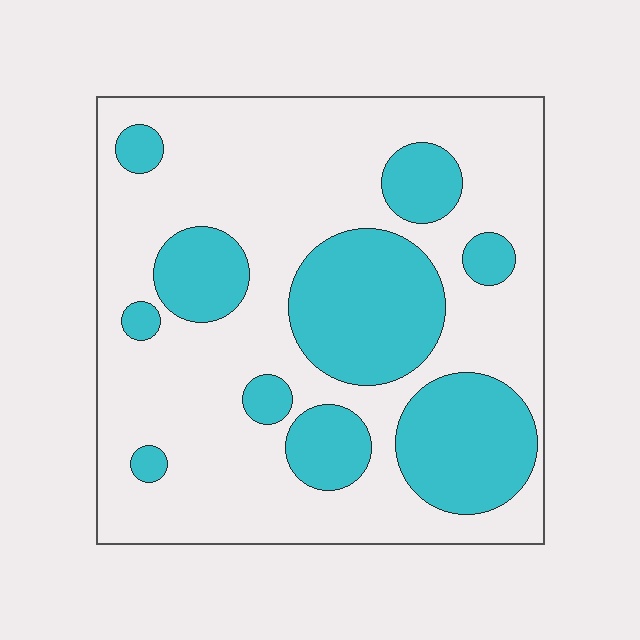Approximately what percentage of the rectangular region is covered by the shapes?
Approximately 30%.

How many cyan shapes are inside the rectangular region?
10.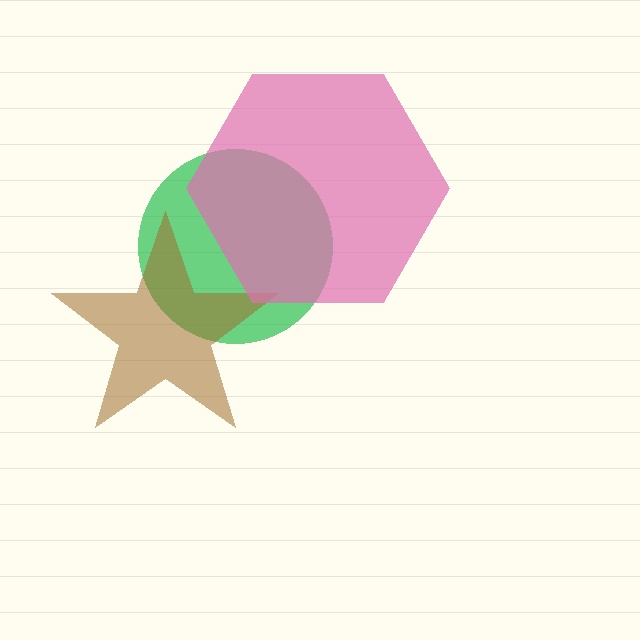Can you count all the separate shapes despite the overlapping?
Yes, there are 3 separate shapes.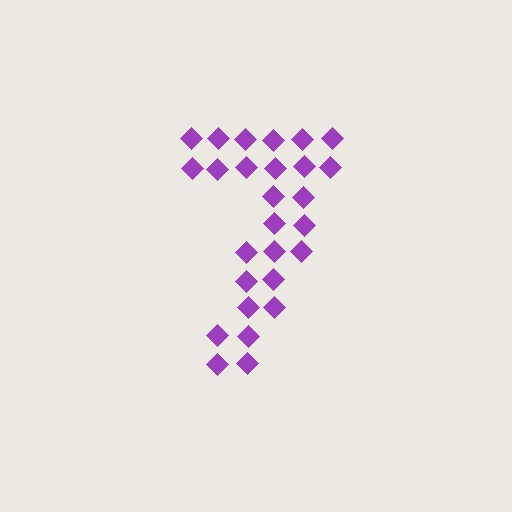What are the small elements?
The small elements are diamonds.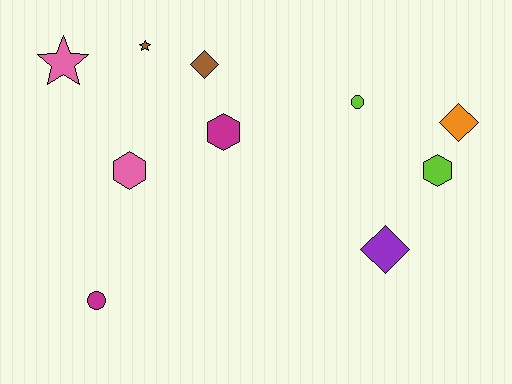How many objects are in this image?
There are 10 objects.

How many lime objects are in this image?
There are 2 lime objects.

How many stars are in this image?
There are 2 stars.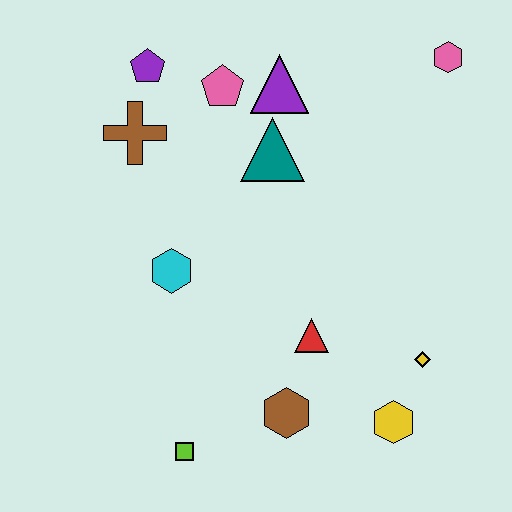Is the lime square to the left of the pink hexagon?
Yes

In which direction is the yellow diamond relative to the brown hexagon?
The yellow diamond is to the right of the brown hexagon.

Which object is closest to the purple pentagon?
The brown cross is closest to the purple pentagon.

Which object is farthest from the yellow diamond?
The purple pentagon is farthest from the yellow diamond.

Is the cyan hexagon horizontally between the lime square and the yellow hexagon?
No